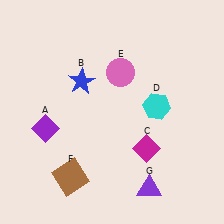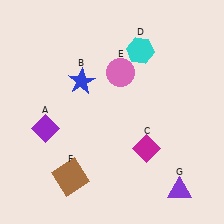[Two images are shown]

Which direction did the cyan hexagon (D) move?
The cyan hexagon (D) moved up.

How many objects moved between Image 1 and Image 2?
2 objects moved between the two images.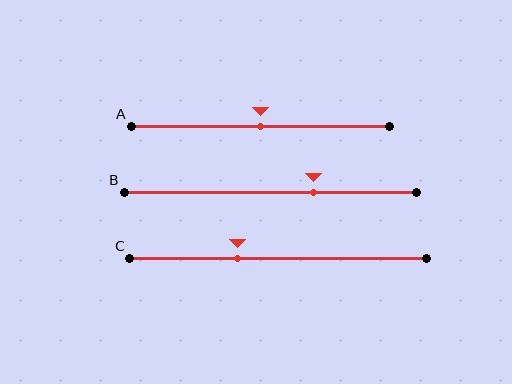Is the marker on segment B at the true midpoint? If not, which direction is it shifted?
No, the marker on segment B is shifted to the right by about 15% of the segment length.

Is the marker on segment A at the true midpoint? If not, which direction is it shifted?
Yes, the marker on segment A is at the true midpoint.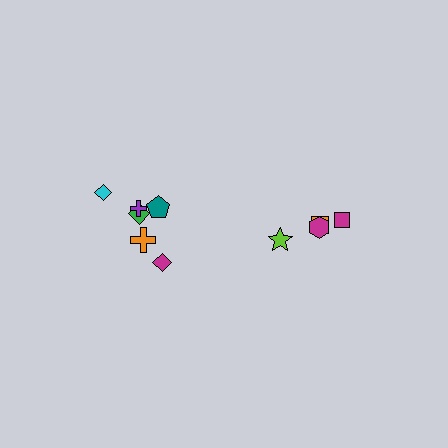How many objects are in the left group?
There are 6 objects.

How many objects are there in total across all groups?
There are 10 objects.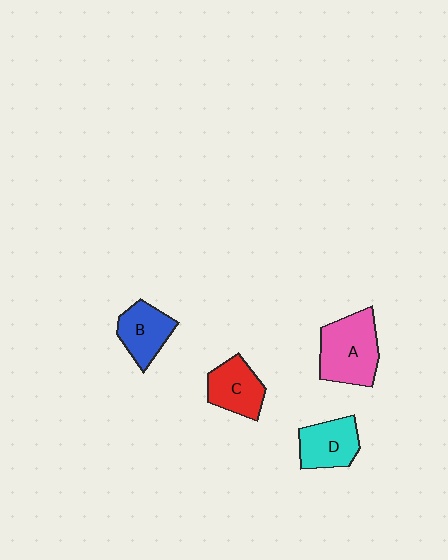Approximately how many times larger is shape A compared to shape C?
Approximately 1.5 times.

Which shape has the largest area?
Shape A (pink).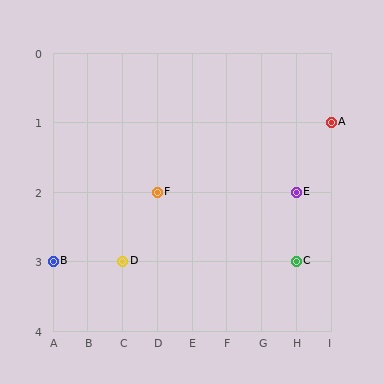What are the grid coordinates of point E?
Point E is at grid coordinates (H, 2).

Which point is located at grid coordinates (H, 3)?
Point C is at (H, 3).